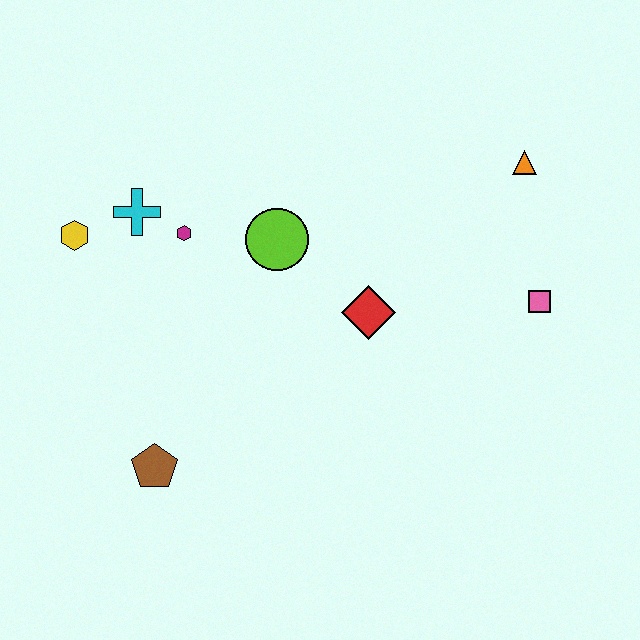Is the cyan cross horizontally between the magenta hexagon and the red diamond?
No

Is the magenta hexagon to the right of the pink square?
No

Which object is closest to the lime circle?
The magenta hexagon is closest to the lime circle.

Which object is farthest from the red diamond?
The yellow hexagon is farthest from the red diamond.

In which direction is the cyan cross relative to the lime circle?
The cyan cross is to the left of the lime circle.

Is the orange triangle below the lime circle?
No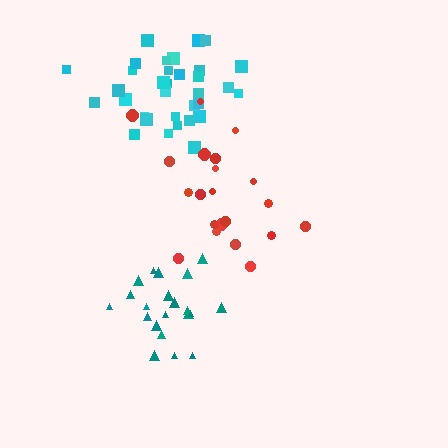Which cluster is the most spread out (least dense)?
Red.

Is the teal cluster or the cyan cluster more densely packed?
Teal.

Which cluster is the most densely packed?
Teal.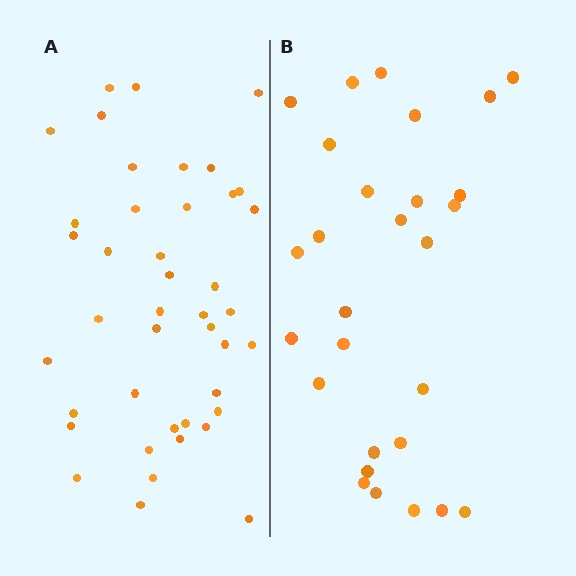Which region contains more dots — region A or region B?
Region A (the left region) has more dots.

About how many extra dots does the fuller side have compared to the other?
Region A has approximately 15 more dots than region B.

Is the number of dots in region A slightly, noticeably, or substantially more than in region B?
Region A has substantially more. The ratio is roughly 1.5 to 1.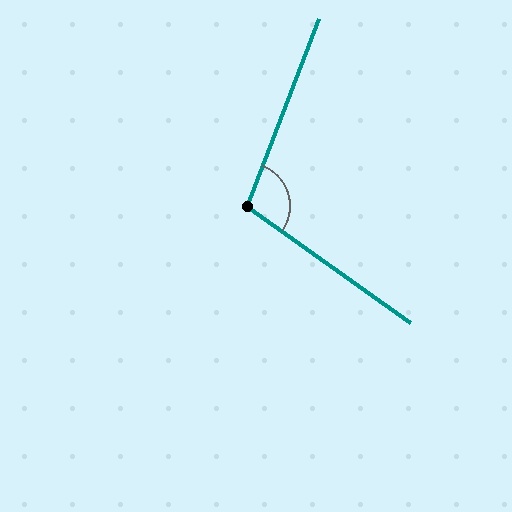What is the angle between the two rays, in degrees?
Approximately 104 degrees.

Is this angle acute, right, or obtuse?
It is obtuse.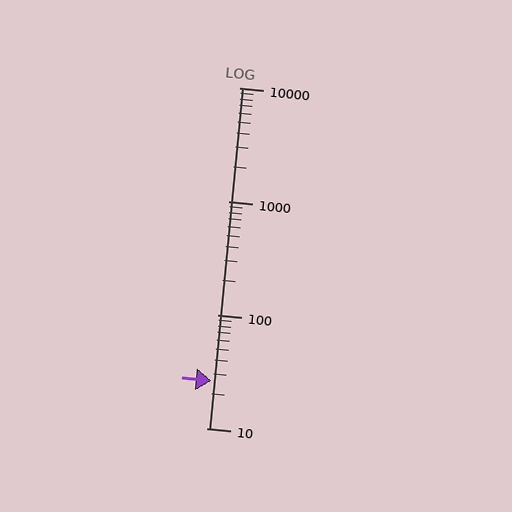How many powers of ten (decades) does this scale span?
The scale spans 3 decades, from 10 to 10000.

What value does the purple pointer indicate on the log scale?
The pointer indicates approximately 26.